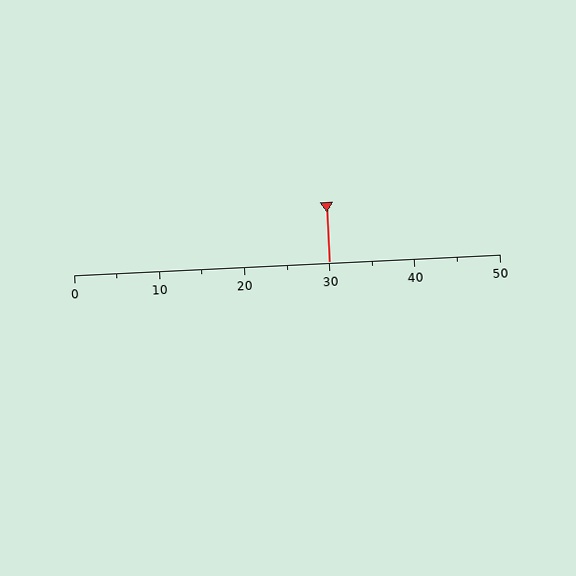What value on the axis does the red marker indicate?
The marker indicates approximately 30.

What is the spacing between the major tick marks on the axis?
The major ticks are spaced 10 apart.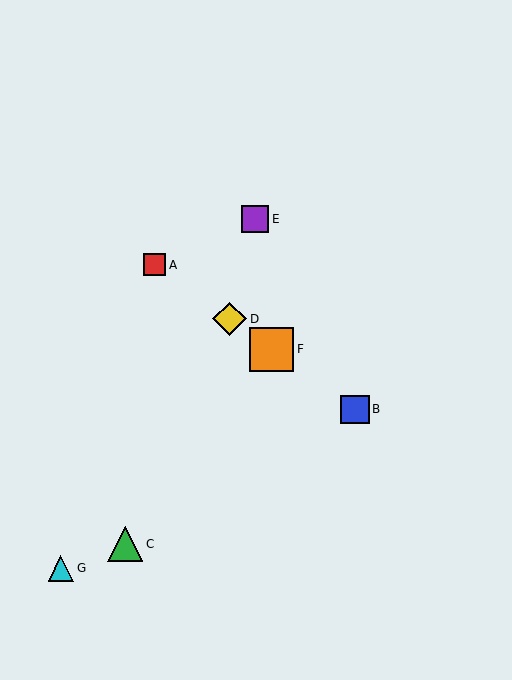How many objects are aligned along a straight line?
4 objects (A, B, D, F) are aligned along a straight line.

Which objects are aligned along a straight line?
Objects A, B, D, F are aligned along a straight line.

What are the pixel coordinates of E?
Object E is at (255, 219).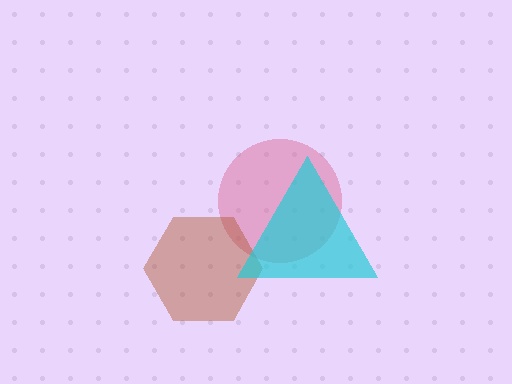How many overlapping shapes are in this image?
There are 3 overlapping shapes in the image.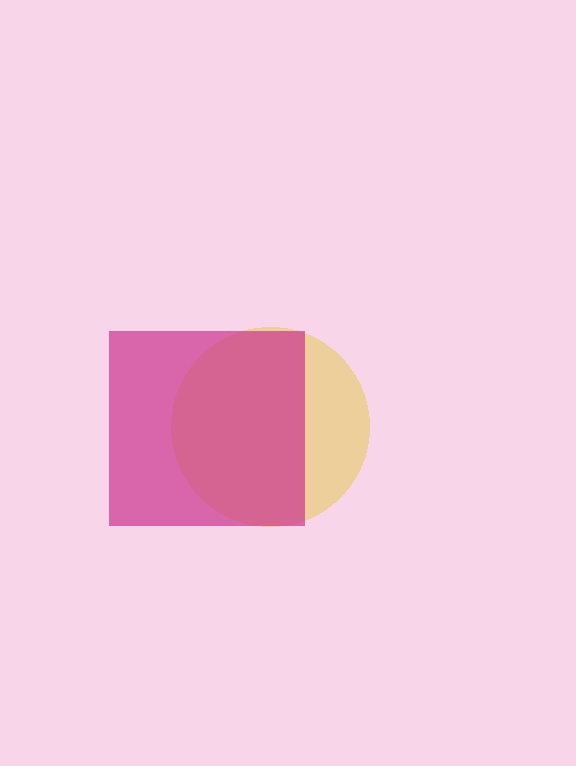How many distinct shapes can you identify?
There are 2 distinct shapes: a yellow circle, a magenta square.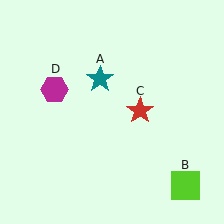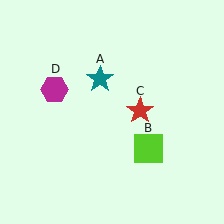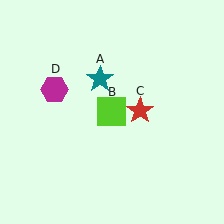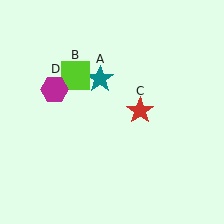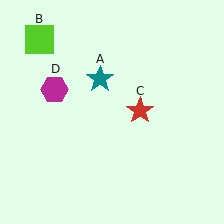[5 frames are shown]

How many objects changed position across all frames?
1 object changed position: lime square (object B).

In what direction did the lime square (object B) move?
The lime square (object B) moved up and to the left.